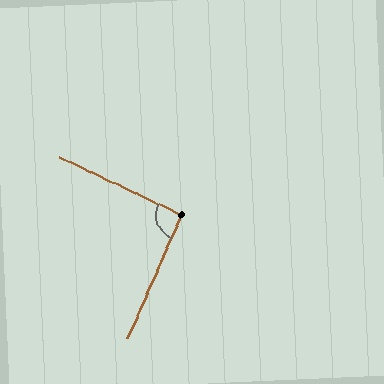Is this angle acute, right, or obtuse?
It is approximately a right angle.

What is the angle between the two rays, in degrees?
Approximately 91 degrees.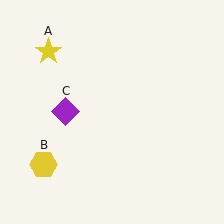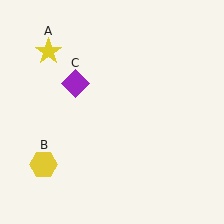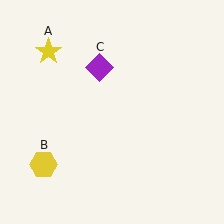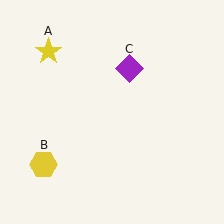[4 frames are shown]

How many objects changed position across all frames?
1 object changed position: purple diamond (object C).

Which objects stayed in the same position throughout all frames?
Yellow star (object A) and yellow hexagon (object B) remained stationary.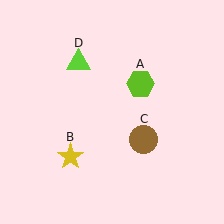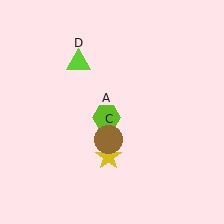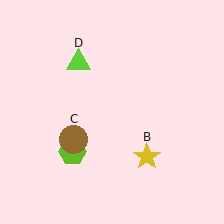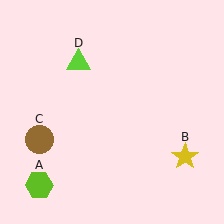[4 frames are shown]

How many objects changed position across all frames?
3 objects changed position: lime hexagon (object A), yellow star (object B), brown circle (object C).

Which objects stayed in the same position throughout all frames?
Lime triangle (object D) remained stationary.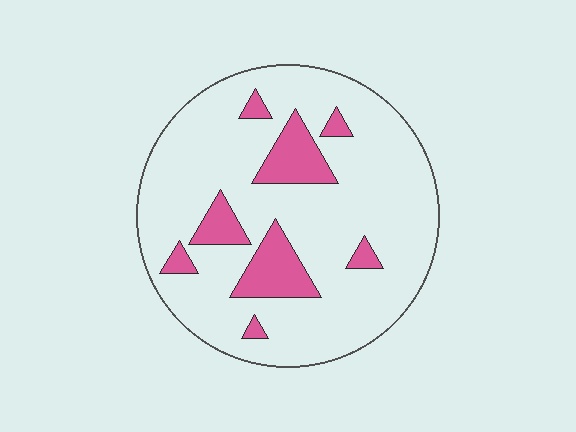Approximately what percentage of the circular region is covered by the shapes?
Approximately 15%.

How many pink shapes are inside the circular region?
8.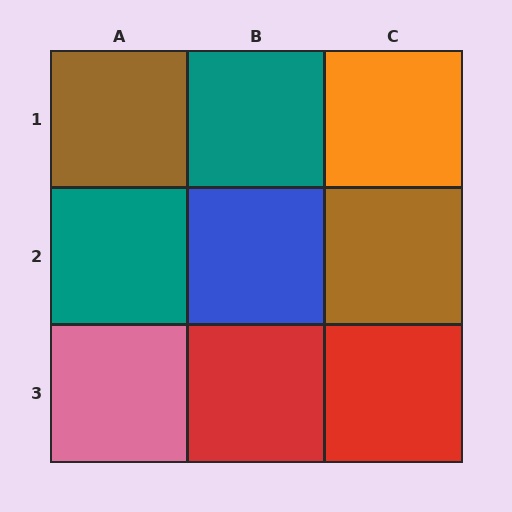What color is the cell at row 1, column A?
Brown.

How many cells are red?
2 cells are red.